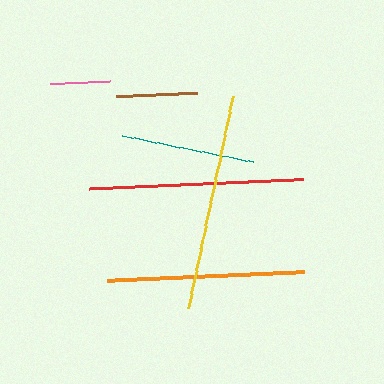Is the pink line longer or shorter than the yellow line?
The yellow line is longer than the pink line.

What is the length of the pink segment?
The pink segment is approximately 60 pixels long.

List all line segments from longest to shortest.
From longest to shortest: yellow, red, orange, teal, brown, pink.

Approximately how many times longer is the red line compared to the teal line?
The red line is approximately 1.6 times the length of the teal line.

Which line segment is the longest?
The yellow line is the longest at approximately 217 pixels.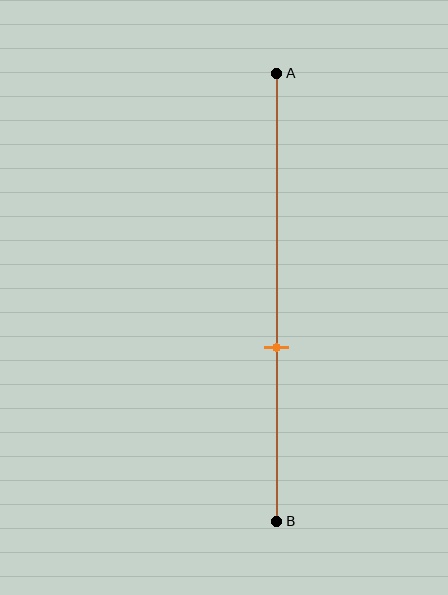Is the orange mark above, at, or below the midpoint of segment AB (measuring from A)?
The orange mark is below the midpoint of segment AB.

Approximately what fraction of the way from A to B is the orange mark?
The orange mark is approximately 60% of the way from A to B.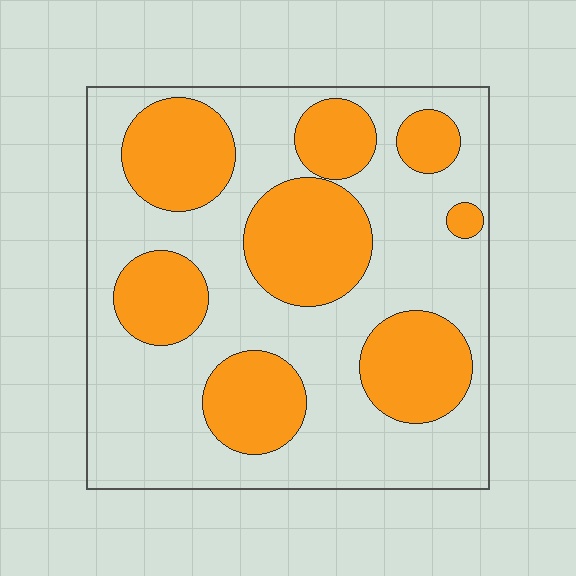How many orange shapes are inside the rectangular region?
8.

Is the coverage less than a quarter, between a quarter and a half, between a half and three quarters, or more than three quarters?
Between a quarter and a half.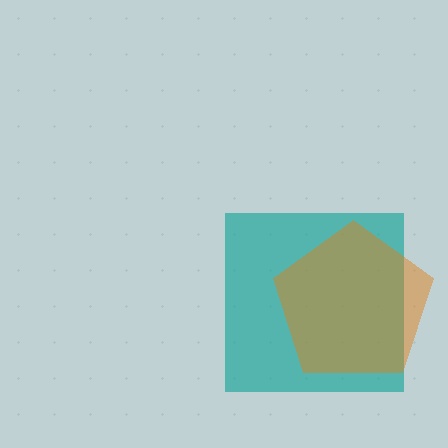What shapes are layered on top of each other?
The layered shapes are: a teal square, an orange pentagon.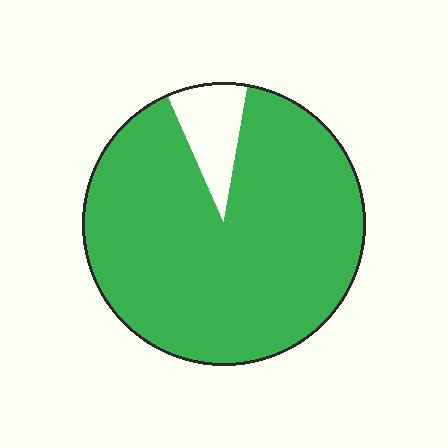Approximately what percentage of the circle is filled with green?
Approximately 90%.